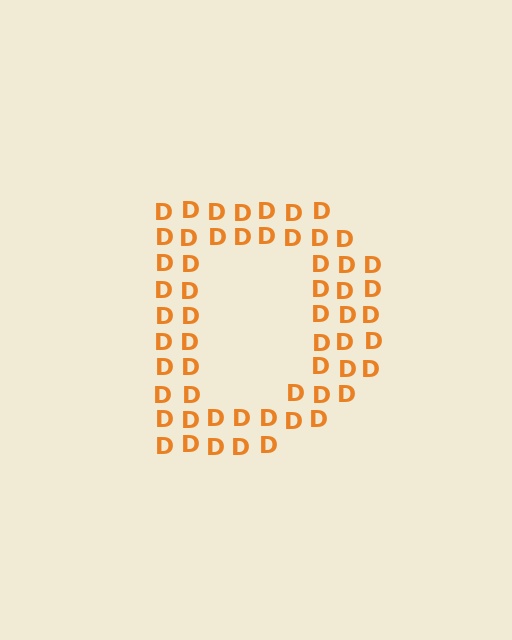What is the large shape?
The large shape is the letter D.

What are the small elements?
The small elements are letter D's.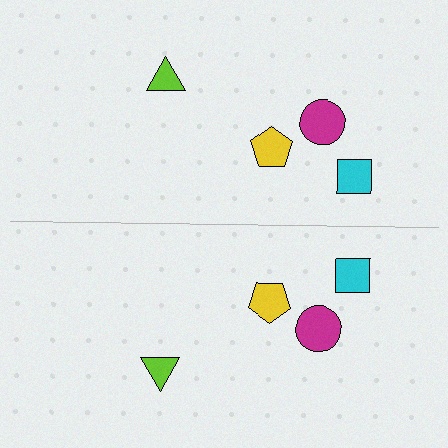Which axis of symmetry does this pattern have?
The pattern has a horizontal axis of symmetry running through the center of the image.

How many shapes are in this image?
There are 8 shapes in this image.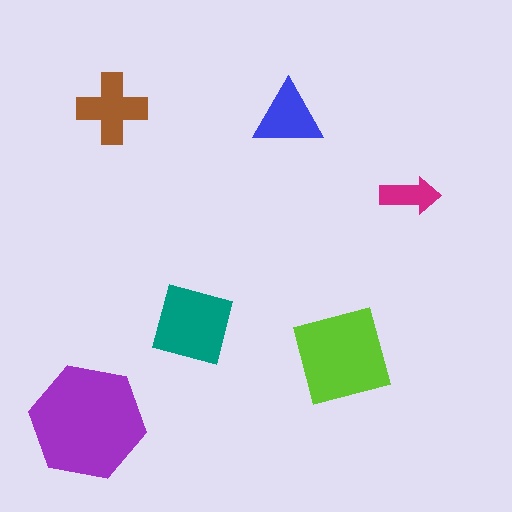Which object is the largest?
The purple hexagon.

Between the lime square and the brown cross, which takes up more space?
The lime square.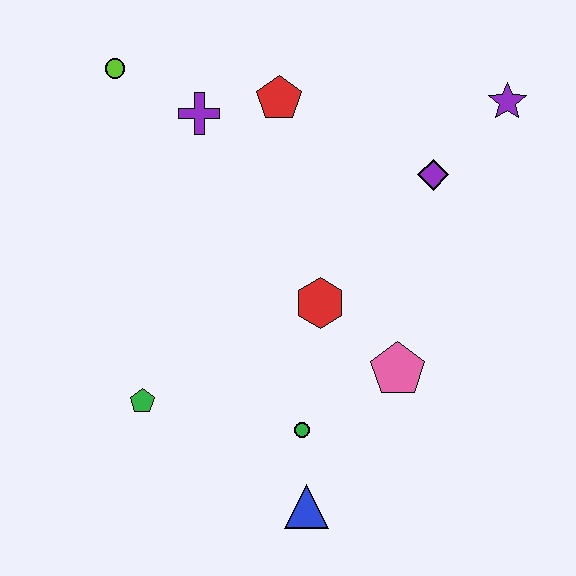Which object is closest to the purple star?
The purple diamond is closest to the purple star.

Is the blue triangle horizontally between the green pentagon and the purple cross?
No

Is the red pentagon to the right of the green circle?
No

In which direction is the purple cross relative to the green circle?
The purple cross is above the green circle.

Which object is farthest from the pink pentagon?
The lime circle is farthest from the pink pentagon.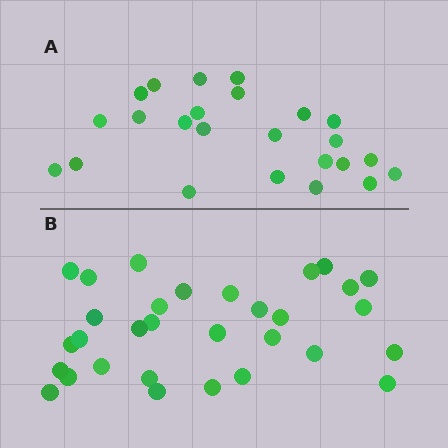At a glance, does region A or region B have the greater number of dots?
Region B (the bottom region) has more dots.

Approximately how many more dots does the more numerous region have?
Region B has roughly 8 or so more dots than region A.